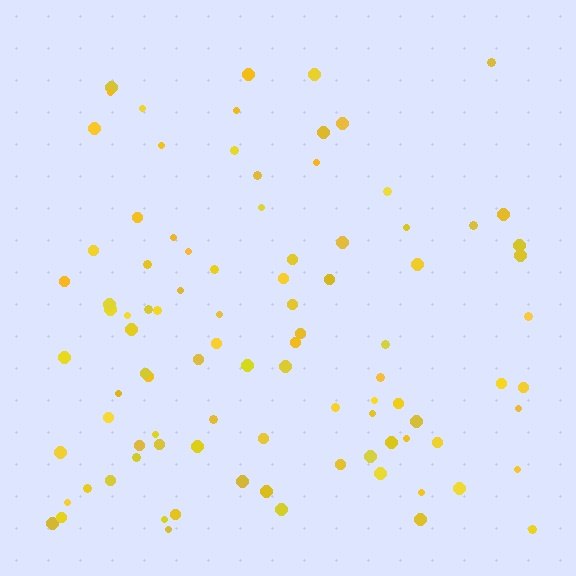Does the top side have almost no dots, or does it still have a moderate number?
Still a moderate number, just noticeably fewer than the bottom.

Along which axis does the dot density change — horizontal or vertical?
Vertical.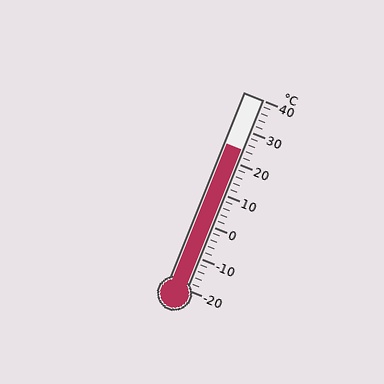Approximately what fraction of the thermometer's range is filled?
The thermometer is filled to approximately 75% of its range.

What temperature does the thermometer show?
The thermometer shows approximately 24°C.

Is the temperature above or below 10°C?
The temperature is above 10°C.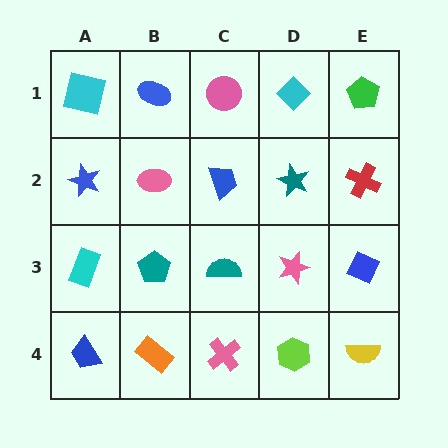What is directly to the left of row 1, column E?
A cyan diamond.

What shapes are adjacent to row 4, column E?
A blue diamond (row 3, column E), a lime hexagon (row 4, column D).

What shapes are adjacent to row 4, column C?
A teal semicircle (row 3, column C), an orange rectangle (row 4, column B), a lime hexagon (row 4, column D).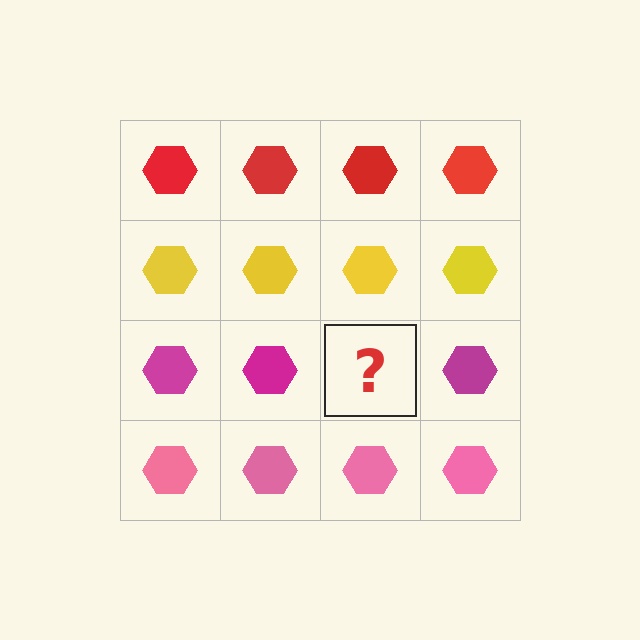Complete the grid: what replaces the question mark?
The question mark should be replaced with a magenta hexagon.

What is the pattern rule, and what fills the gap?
The rule is that each row has a consistent color. The gap should be filled with a magenta hexagon.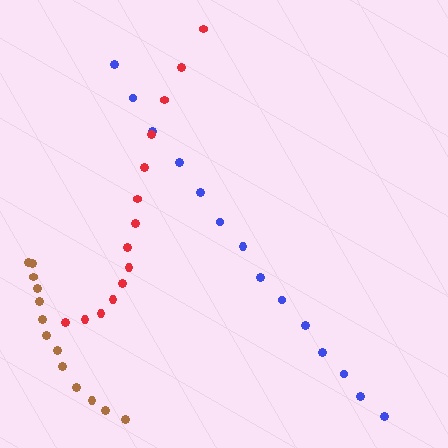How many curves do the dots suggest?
There are 3 distinct paths.